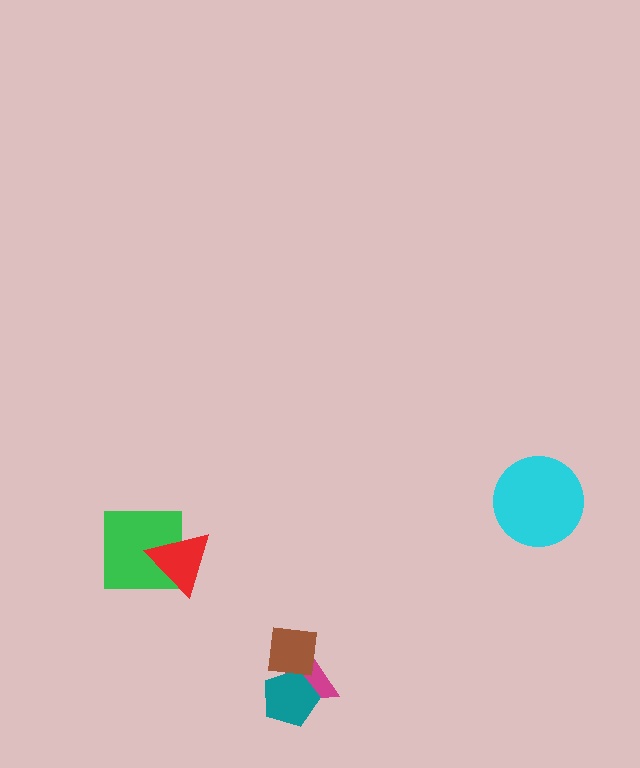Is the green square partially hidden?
Yes, it is partially covered by another shape.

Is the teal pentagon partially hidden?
Yes, it is partially covered by another shape.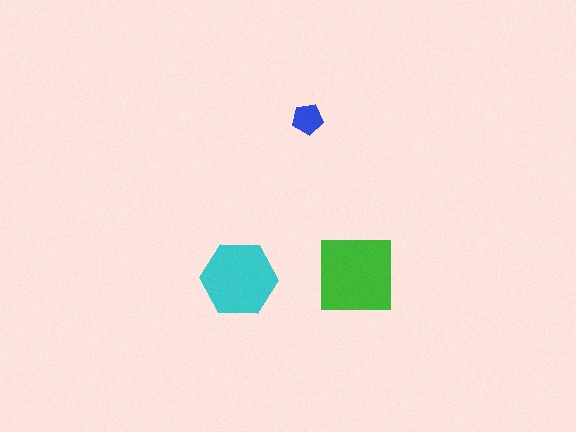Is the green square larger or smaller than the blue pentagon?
Larger.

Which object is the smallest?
The blue pentagon.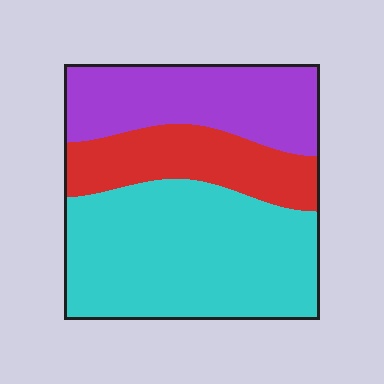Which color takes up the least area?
Red, at roughly 20%.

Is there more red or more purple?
Purple.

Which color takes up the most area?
Cyan, at roughly 50%.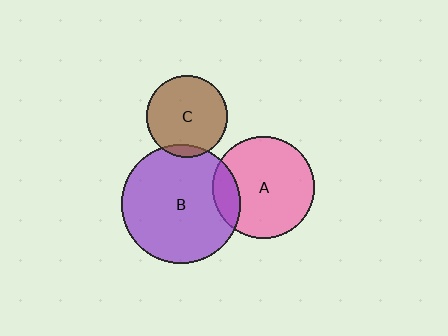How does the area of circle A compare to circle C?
Approximately 1.6 times.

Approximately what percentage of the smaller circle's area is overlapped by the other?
Approximately 15%.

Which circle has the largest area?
Circle B (purple).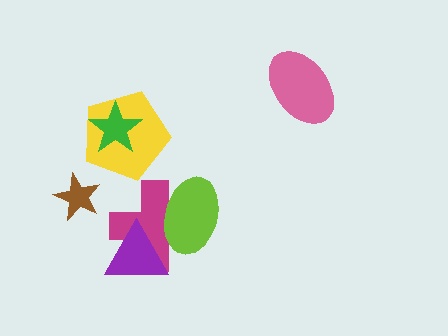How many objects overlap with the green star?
1 object overlaps with the green star.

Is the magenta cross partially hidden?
Yes, it is partially covered by another shape.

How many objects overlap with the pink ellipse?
0 objects overlap with the pink ellipse.